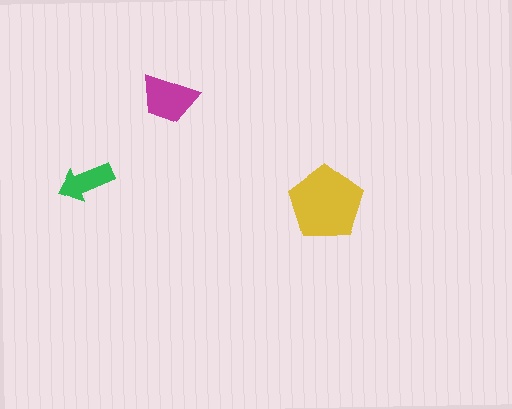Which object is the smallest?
The green arrow.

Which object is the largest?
The yellow pentagon.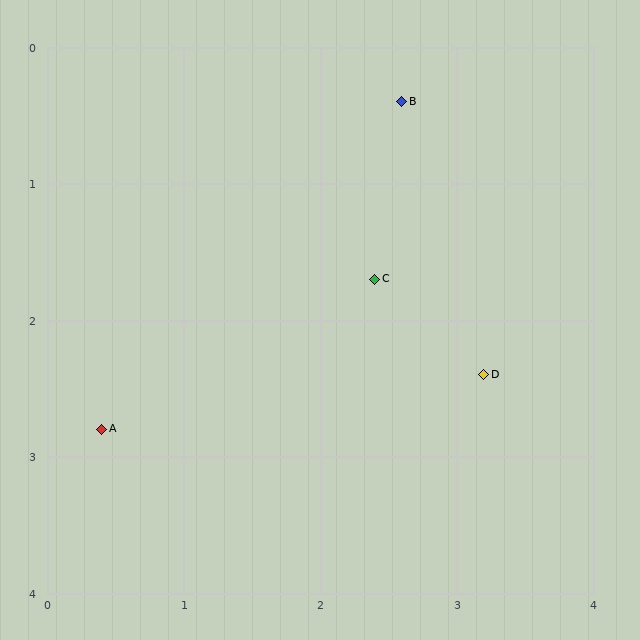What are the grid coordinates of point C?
Point C is at approximately (2.4, 1.7).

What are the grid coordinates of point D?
Point D is at approximately (3.2, 2.4).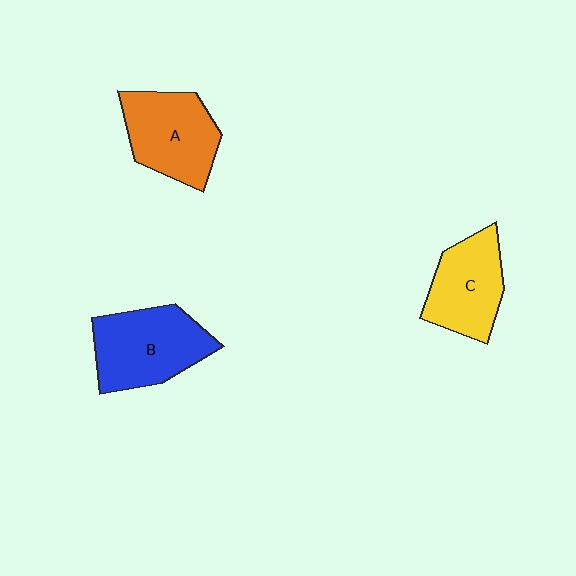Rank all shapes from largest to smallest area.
From largest to smallest: B (blue), A (orange), C (yellow).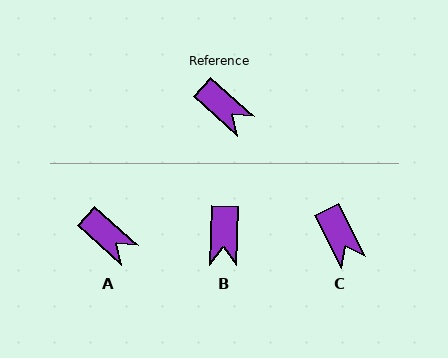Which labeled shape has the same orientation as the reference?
A.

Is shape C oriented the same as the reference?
No, it is off by about 21 degrees.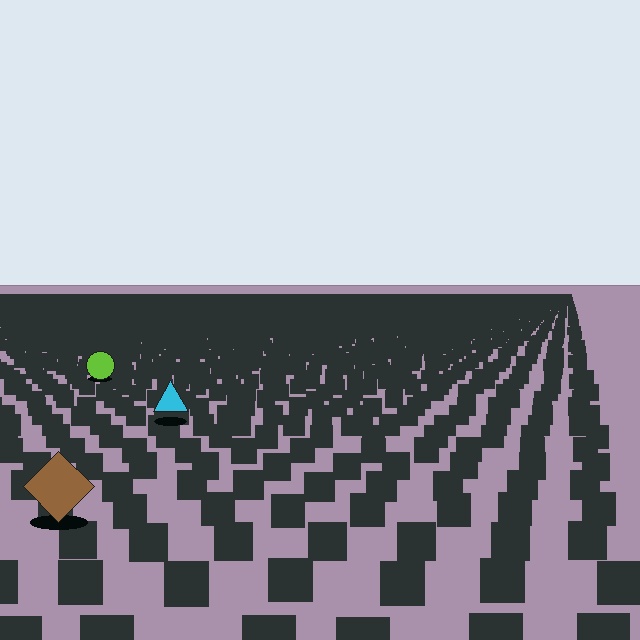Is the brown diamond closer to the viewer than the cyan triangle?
Yes. The brown diamond is closer — you can tell from the texture gradient: the ground texture is coarser near it.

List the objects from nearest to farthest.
From nearest to farthest: the brown diamond, the cyan triangle, the lime circle.